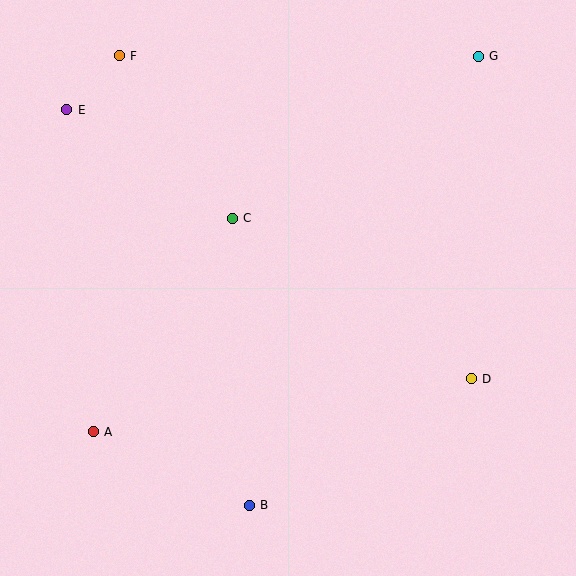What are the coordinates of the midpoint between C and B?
The midpoint between C and B is at (241, 362).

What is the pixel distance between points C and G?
The distance between C and G is 295 pixels.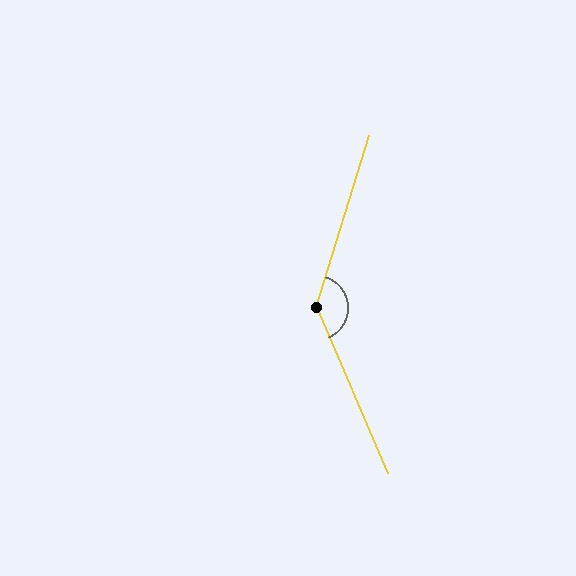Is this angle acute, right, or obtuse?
It is obtuse.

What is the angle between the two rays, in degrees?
Approximately 140 degrees.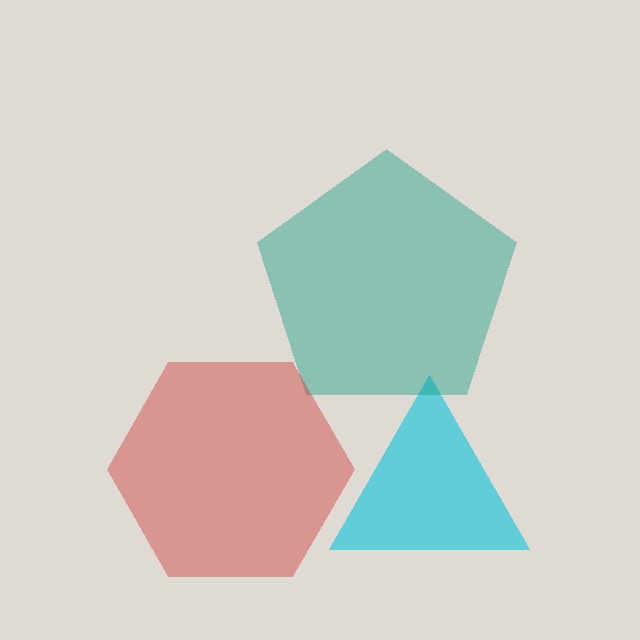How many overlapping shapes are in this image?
There are 3 overlapping shapes in the image.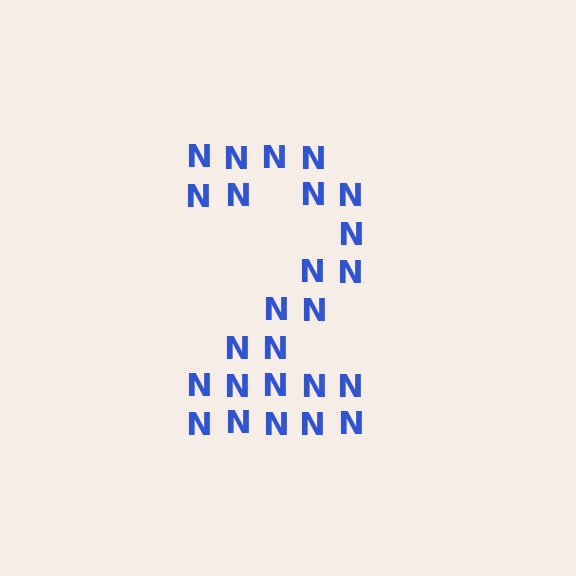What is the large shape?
The large shape is the digit 2.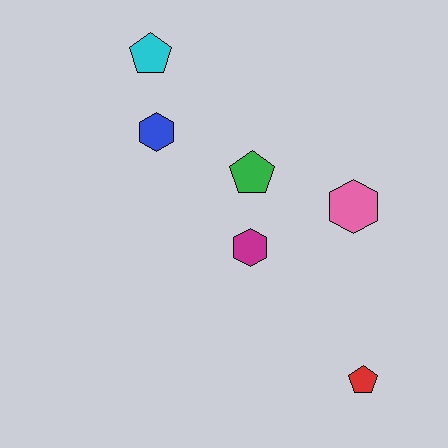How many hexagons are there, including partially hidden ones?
There are 3 hexagons.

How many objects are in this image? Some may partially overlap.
There are 6 objects.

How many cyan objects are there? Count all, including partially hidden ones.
There is 1 cyan object.